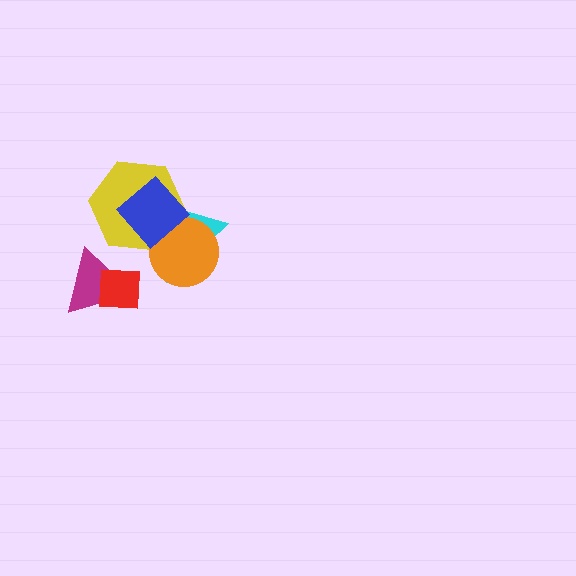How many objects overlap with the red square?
1 object overlaps with the red square.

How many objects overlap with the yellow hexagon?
3 objects overlap with the yellow hexagon.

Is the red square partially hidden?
No, no other shape covers it.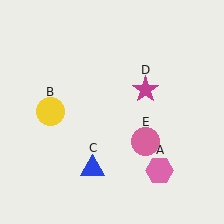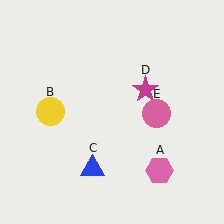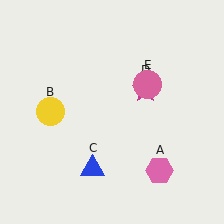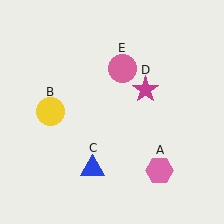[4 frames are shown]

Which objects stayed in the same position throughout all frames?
Pink hexagon (object A) and yellow circle (object B) and blue triangle (object C) and magenta star (object D) remained stationary.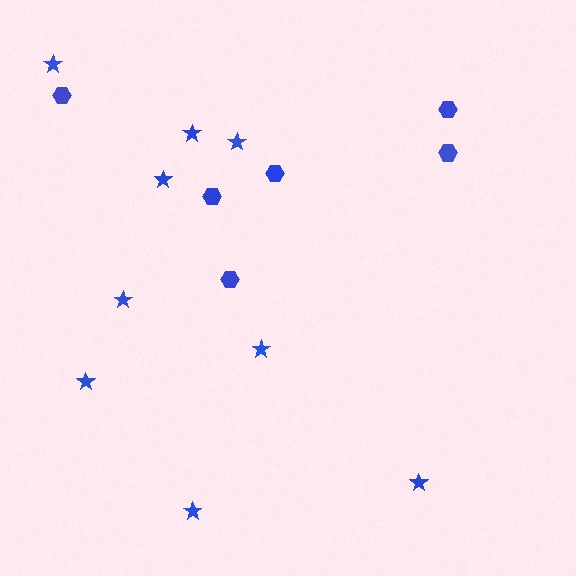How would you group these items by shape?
There are 2 groups: one group of stars (9) and one group of hexagons (6).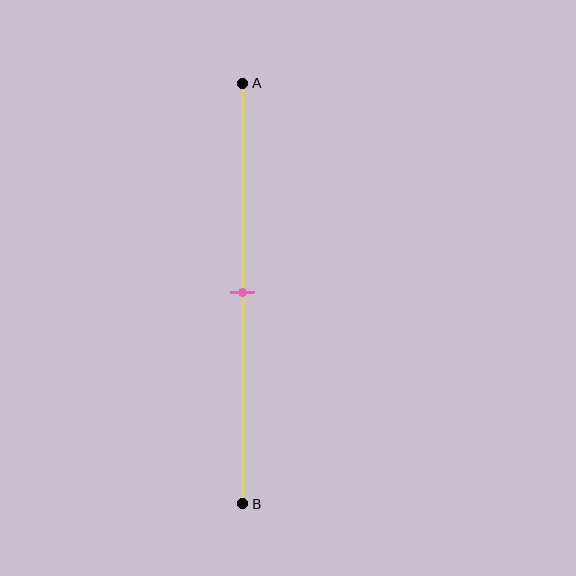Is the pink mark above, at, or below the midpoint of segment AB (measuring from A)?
The pink mark is approximately at the midpoint of segment AB.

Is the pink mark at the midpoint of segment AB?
Yes, the mark is approximately at the midpoint.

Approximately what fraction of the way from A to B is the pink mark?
The pink mark is approximately 50% of the way from A to B.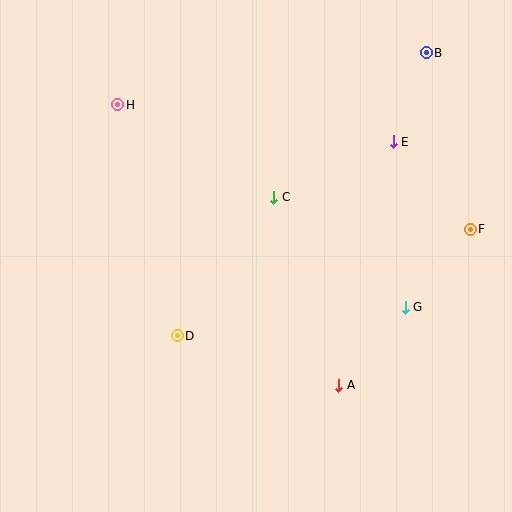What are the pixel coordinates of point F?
Point F is at (470, 229).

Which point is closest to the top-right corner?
Point B is closest to the top-right corner.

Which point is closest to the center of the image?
Point C at (274, 197) is closest to the center.